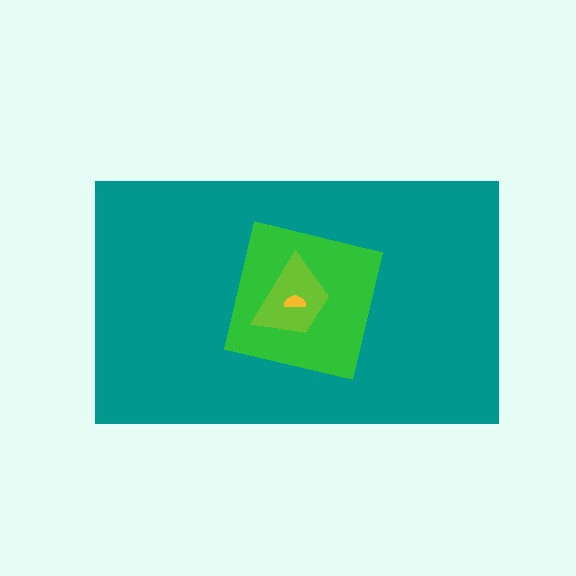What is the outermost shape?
The teal rectangle.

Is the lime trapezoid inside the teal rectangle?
Yes.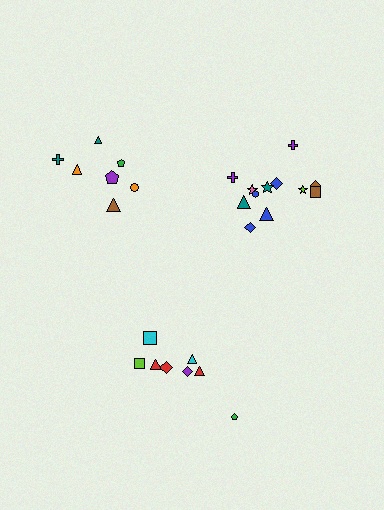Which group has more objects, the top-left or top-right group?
The top-right group.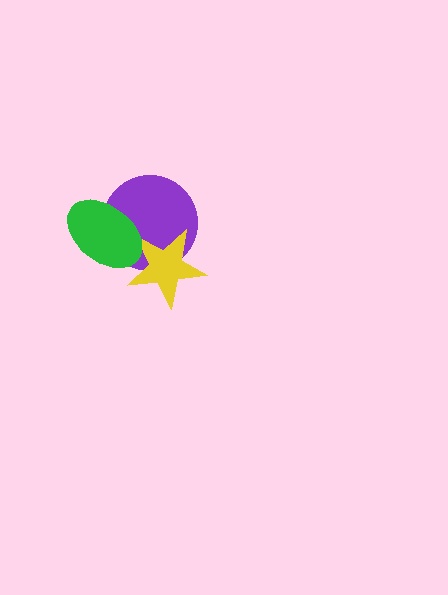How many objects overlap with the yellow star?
2 objects overlap with the yellow star.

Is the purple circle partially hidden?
Yes, it is partially covered by another shape.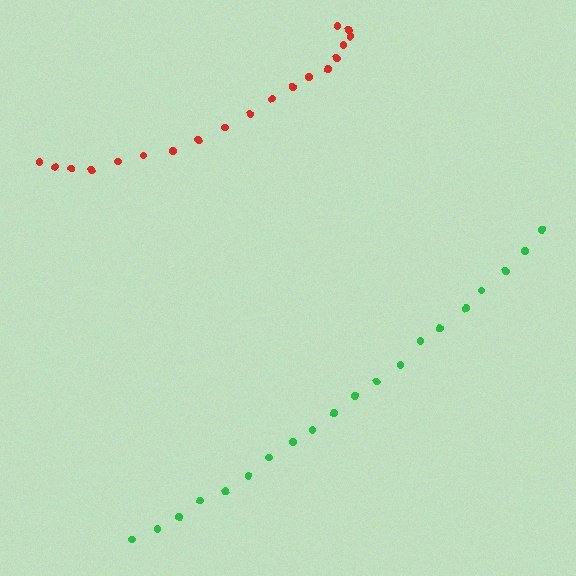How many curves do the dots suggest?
There are 2 distinct paths.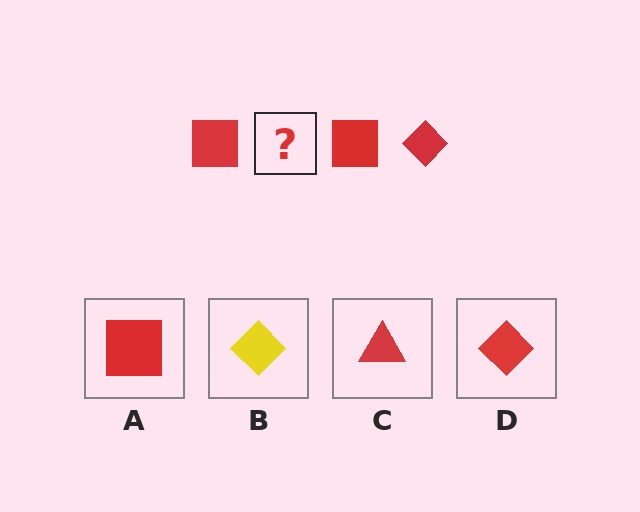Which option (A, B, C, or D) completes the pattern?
D.